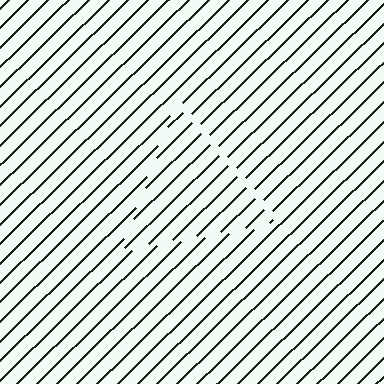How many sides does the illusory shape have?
3 sides — the line-ends trace a triangle.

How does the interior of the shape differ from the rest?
The interior of the shape contains the same grating, shifted by half a period — the contour is defined by the phase discontinuity where line-ends from the inner and outer gratings abut.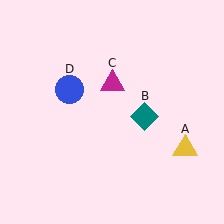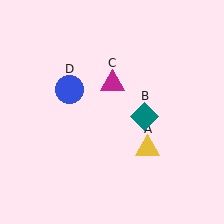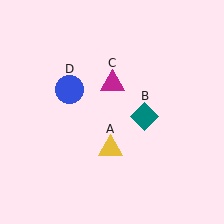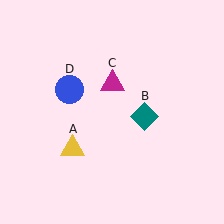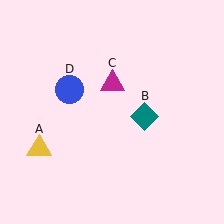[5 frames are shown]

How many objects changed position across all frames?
1 object changed position: yellow triangle (object A).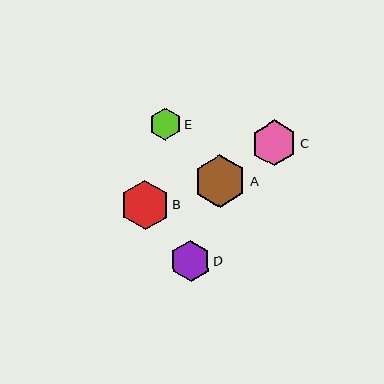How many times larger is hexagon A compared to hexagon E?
Hexagon A is approximately 1.7 times the size of hexagon E.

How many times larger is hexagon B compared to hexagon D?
Hexagon B is approximately 1.2 times the size of hexagon D.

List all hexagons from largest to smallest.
From largest to smallest: A, B, C, D, E.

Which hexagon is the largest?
Hexagon A is the largest with a size of approximately 53 pixels.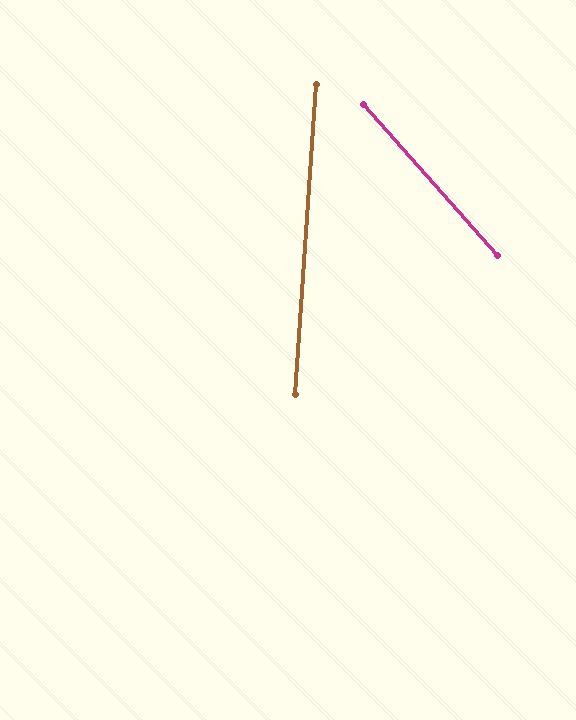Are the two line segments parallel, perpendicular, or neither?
Neither parallel nor perpendicular — they differ by about 45°.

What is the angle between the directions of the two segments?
Approximately 45 degrees.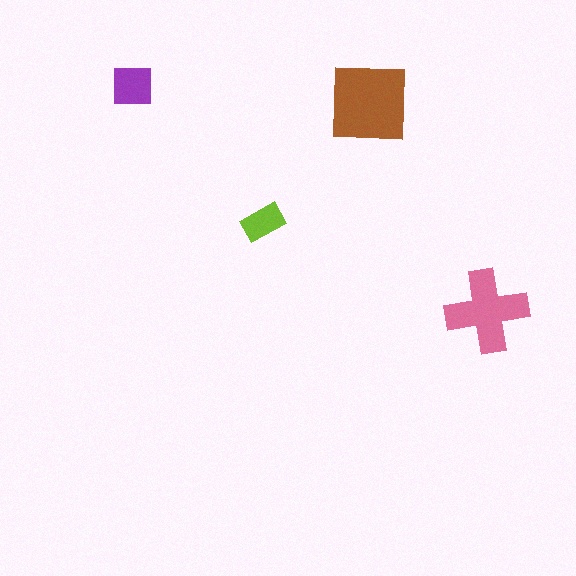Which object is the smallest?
The lime rectangle.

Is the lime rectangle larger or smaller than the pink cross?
Smaller.